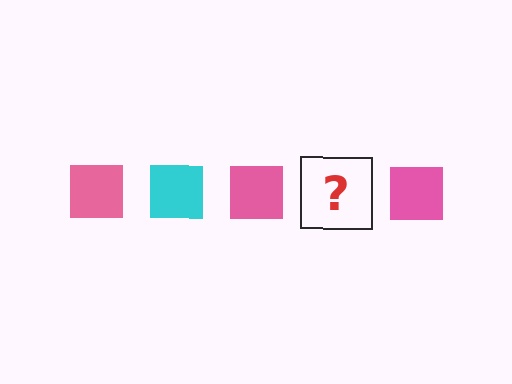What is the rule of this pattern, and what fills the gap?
The rule is that the pattern cycles through pink, cyan squares. The gap should be filled with a cyan square.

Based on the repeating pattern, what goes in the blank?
The blank should be a cyan square.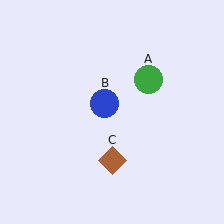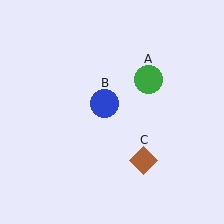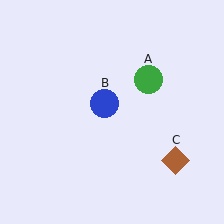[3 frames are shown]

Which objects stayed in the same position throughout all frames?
Green circle (object A) and blue circle (object B) remained stationary.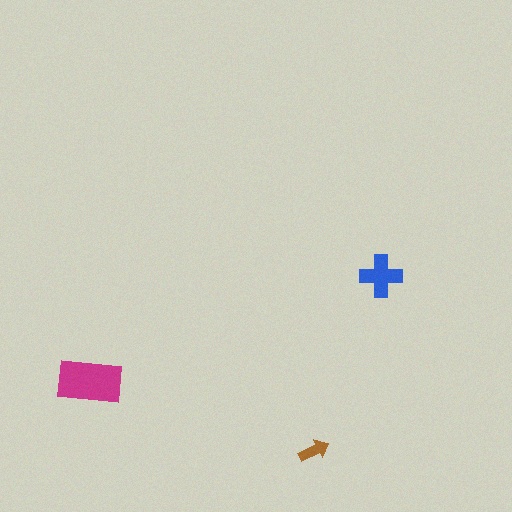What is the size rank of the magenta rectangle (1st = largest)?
1st.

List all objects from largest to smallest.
The magenta rectangle, the blue cross, the brown arrow.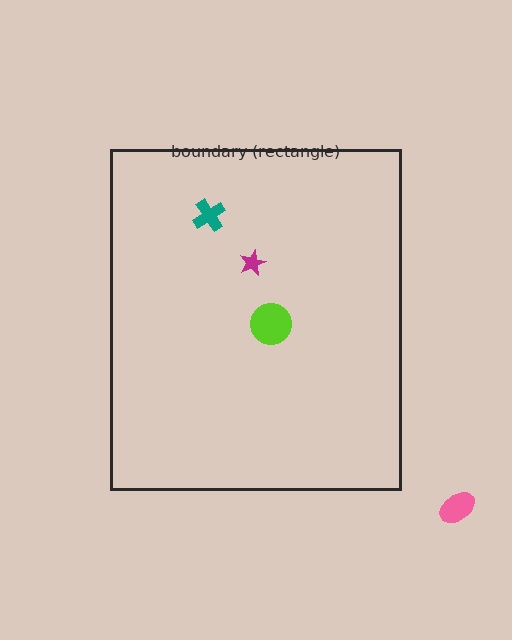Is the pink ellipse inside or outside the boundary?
Outside.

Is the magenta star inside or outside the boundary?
Inside.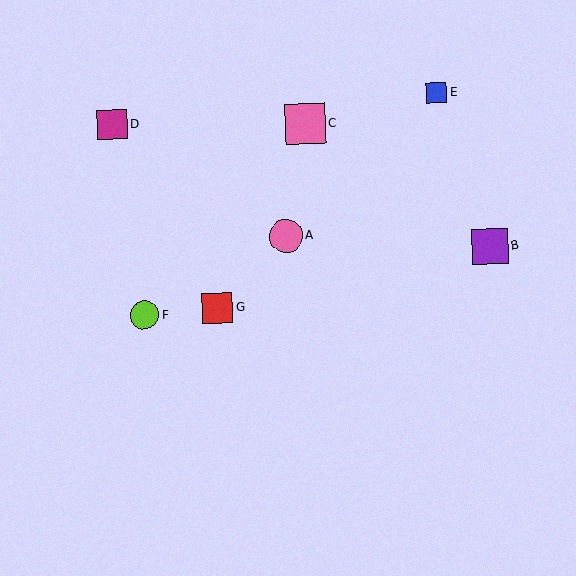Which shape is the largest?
The pink square (labeled C) is the largest.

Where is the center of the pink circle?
The center of the pink circle is at (286, 236).